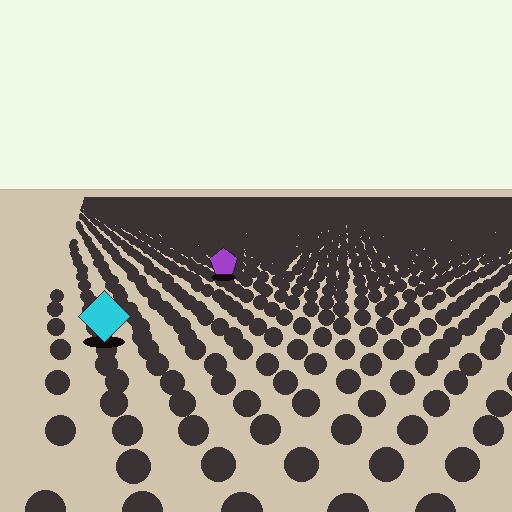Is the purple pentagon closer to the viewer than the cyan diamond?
No. The cyan diamond is closer — you can tell from the texture gradient: the ground texture is coarser near it.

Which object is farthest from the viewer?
The purple pentagon is farthest from the viewer. It appears smaller and the ground texture around it is denser.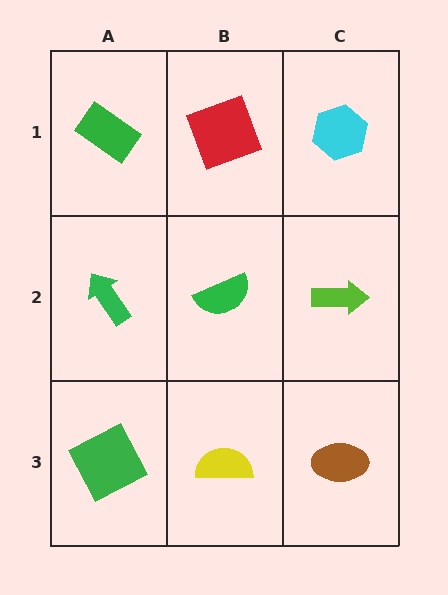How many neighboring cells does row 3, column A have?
2.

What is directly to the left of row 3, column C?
A yellow semicircle.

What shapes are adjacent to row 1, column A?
A green arrow (row 2, column A), a red square (row 1, column B).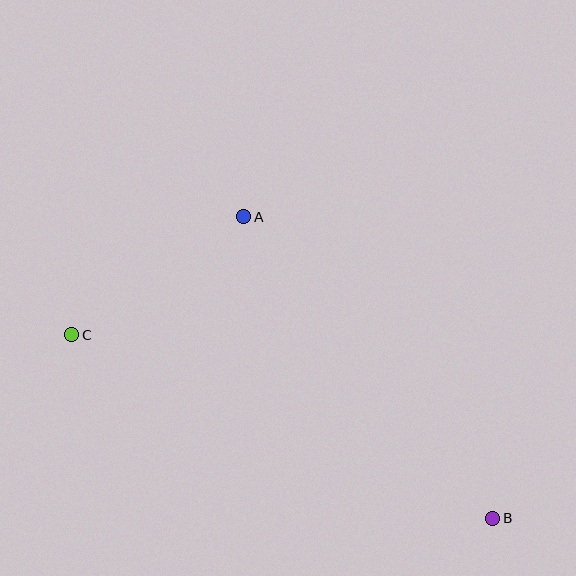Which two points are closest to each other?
Points A and C are closest to each other.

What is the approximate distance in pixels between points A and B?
The distance between A and B is approximately 391 pixels.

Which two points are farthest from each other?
Points B and C are farthest from each other.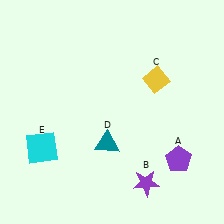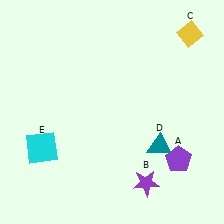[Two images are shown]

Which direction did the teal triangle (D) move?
The teal triangle (D) moved right.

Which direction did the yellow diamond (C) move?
The yellow diamond (C) moved up.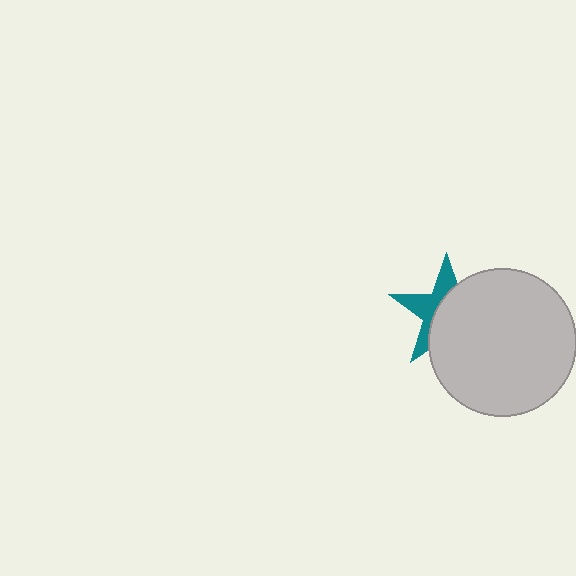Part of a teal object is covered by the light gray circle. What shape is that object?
It is a star.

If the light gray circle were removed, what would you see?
You would see the complete teal star.